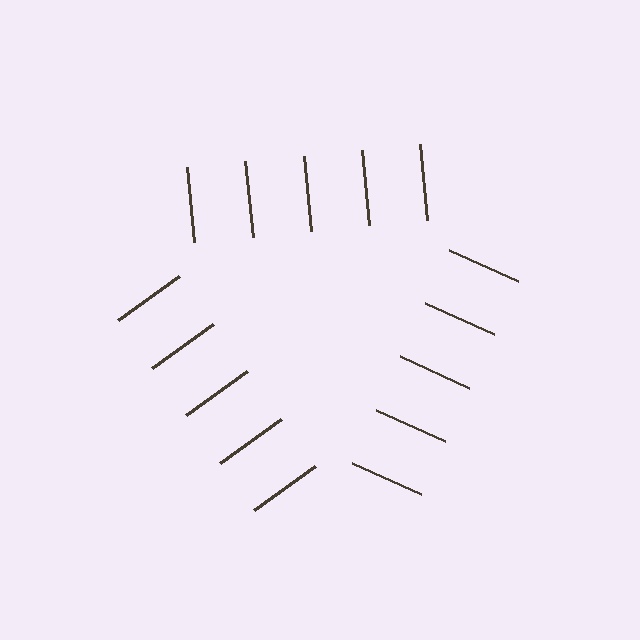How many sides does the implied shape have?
3 sides — the line-ends trace a triangle.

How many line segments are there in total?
15 — 5 along each of the 3 edges.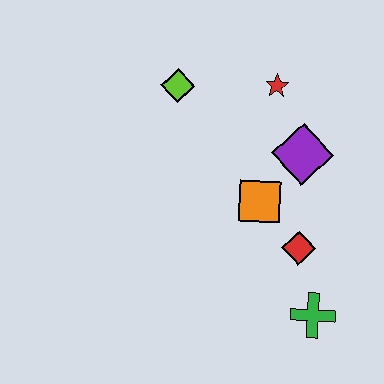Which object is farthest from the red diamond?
The lime diamond is farthest from the red diamond.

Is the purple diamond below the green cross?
No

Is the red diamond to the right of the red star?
Yes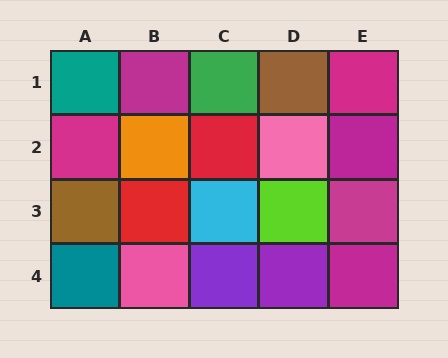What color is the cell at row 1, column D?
Brown.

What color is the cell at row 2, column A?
Magenta.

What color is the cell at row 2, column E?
Magenta.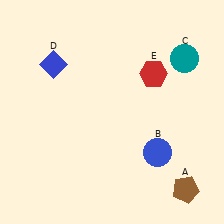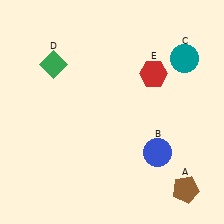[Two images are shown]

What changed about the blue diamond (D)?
In Image 1, D is blue. In Image 2, it changed to green.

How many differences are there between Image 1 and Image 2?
There is 1 difference between the two images.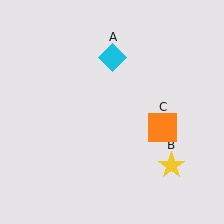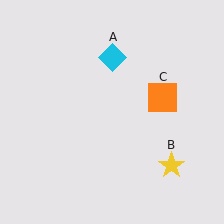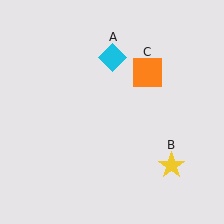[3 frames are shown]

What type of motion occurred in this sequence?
The orange square (object C) rotated counterclockwise around the center of the scene.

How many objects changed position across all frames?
1 object changed position: orange square (object C).